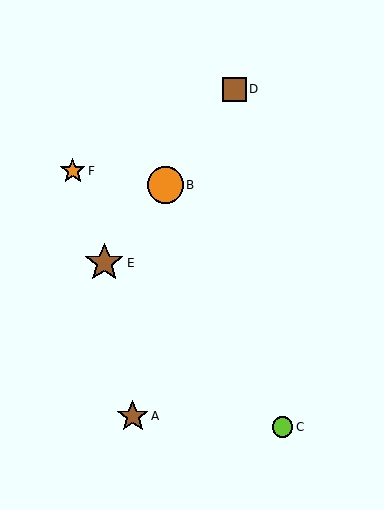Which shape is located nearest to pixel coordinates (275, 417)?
The lime circle (labeled C) at (283, 427) is nearest to that location.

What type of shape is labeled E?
Shape E is a brown star.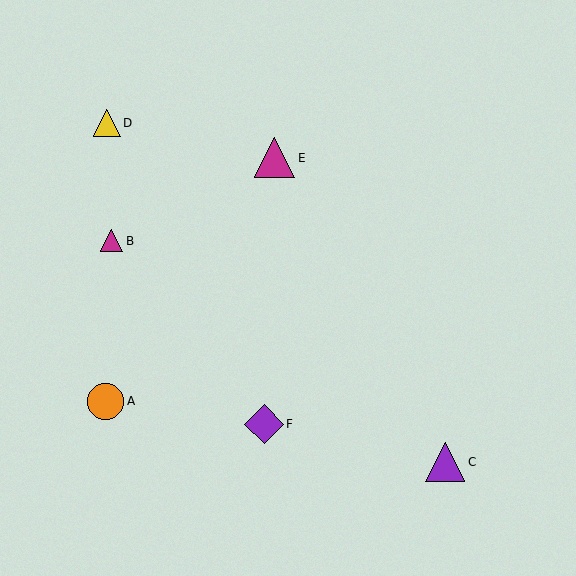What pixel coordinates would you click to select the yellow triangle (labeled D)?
Click at (107, 123) to select the yellow triangle D.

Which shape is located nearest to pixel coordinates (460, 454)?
The purple triangle (labeled C) at (445, 462) is nearest to that location.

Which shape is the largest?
The magenta triangle (labeled E) is the largest.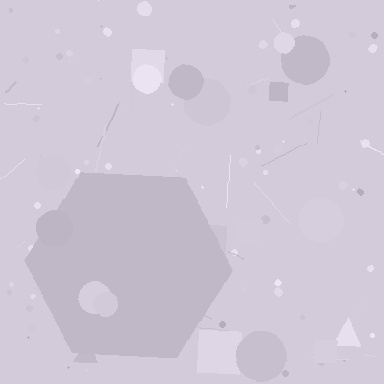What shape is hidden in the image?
A hexagon is hidden in the image.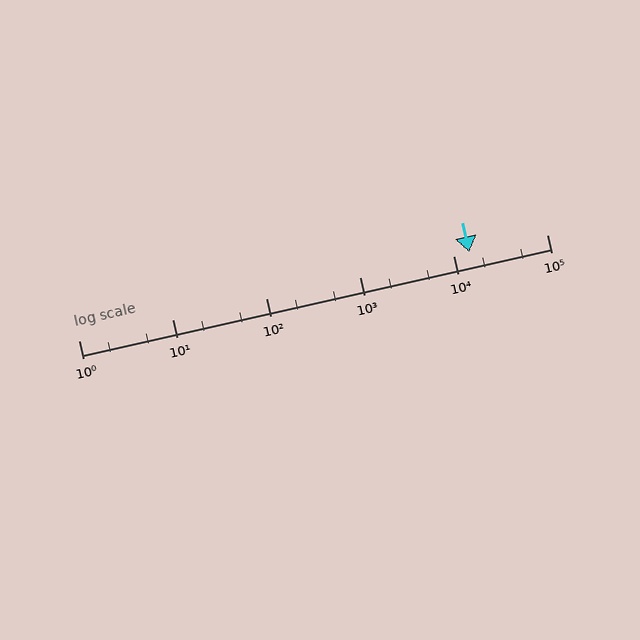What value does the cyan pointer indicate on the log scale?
The pointer indicates approximately 15000.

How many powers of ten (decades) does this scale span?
The scale spans 5 decades, from 1 to 100000.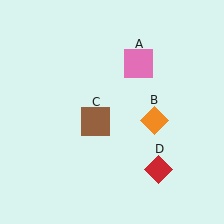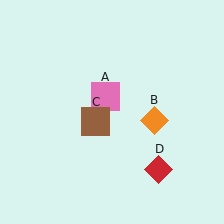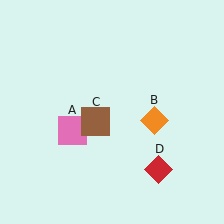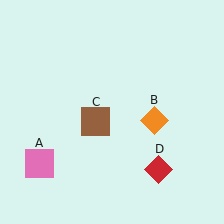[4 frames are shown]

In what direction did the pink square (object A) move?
The pink square (object A) moved down and to the left.